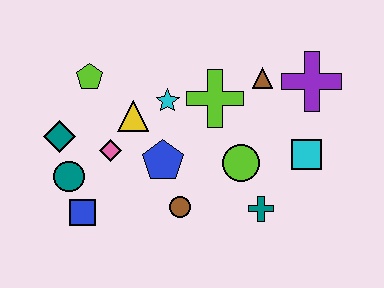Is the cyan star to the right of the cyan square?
No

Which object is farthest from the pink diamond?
The purple cross is farthest from the pink diamond.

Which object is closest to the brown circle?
The blue pentagon is closest to the brown circle.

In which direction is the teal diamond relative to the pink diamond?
The teal diamond is to the left of the pink diamond.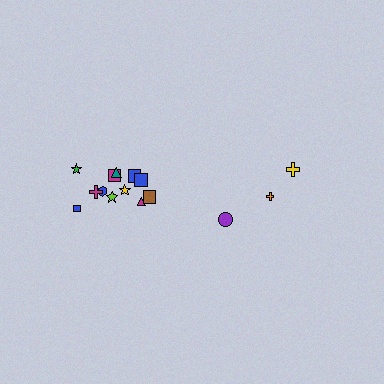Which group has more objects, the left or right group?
The left group.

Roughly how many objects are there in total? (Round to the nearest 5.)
Roughly 15 objects in total.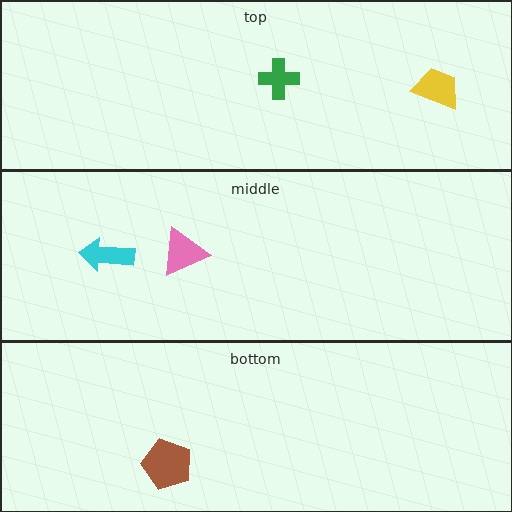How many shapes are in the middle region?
2.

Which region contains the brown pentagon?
The bottom region.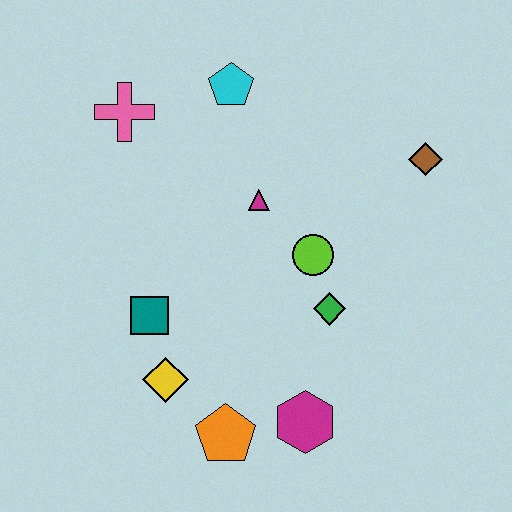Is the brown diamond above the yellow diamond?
Yes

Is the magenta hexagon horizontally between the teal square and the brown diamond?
Yes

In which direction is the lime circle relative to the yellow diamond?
The lime circle is to the right of the yellow diamond.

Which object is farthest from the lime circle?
The pink cross is farthest from the lime circle.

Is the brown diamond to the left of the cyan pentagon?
No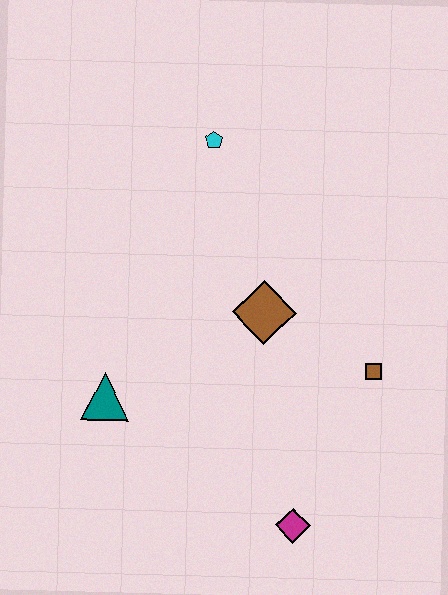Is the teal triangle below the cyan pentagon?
Yes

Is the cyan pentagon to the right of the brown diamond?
No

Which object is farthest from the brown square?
The cyan pentagon is farthest from the brown square.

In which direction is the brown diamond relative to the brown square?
The brown diamond is to the left of the brown square.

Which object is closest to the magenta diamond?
The brown square is closest to the magenta diamond.